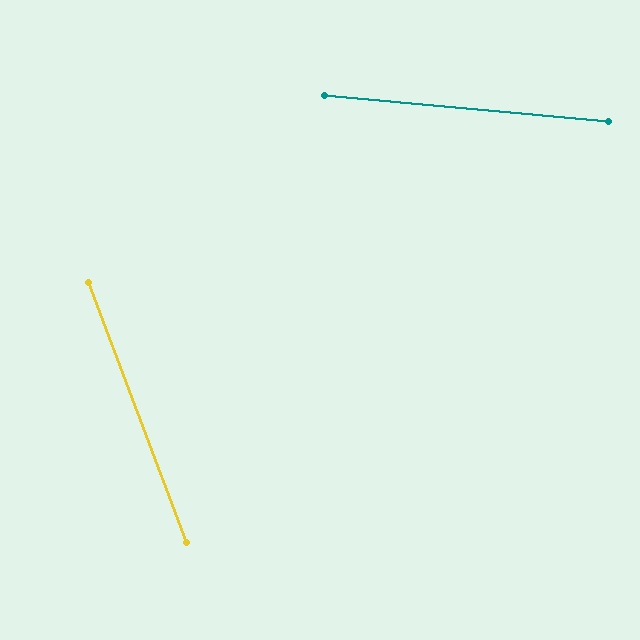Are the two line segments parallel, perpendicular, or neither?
Neither parallel nor perpendicular — they differ by about 64°.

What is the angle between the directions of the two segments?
Approximately 64 degrees.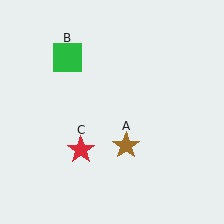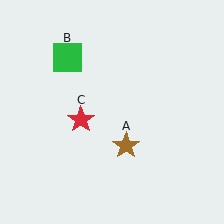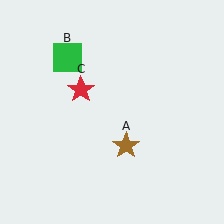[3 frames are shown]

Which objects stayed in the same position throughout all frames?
Brown star (object A) and green square (object B) remained stationary.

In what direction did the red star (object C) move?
The red star (object C) moved up.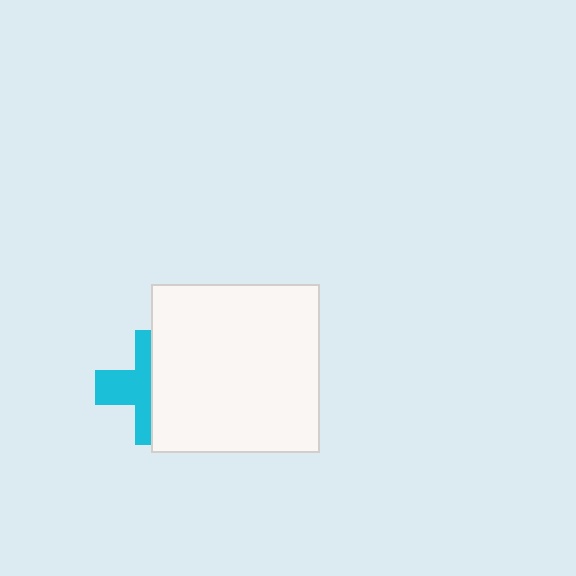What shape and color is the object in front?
The object in front is a white square.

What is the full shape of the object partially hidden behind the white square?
The partially hidden object is a cyan cross.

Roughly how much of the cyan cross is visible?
About half of it is visible (roughly 48%).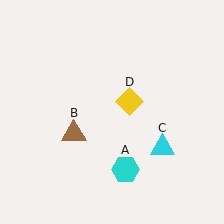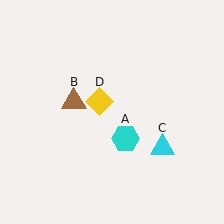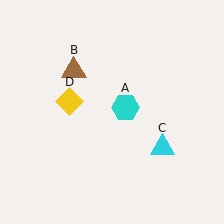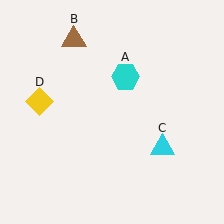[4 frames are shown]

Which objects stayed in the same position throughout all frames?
Cyan triangle (object C) remained stationary.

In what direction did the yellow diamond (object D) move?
The yellow diamond (object D) moved left.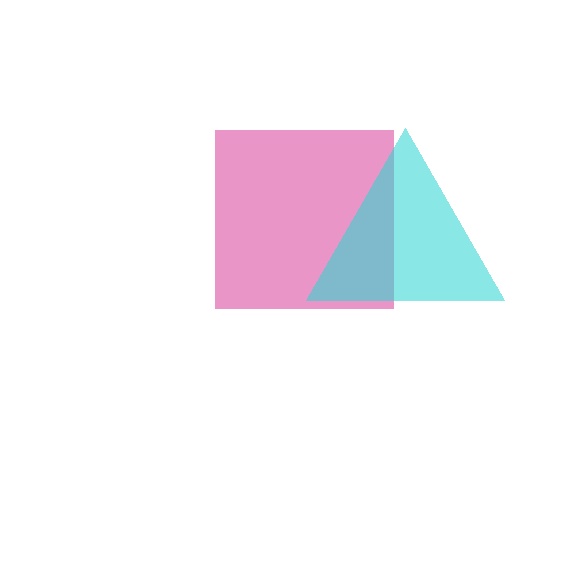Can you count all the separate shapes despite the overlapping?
Yes, there are 2 separate shapes.